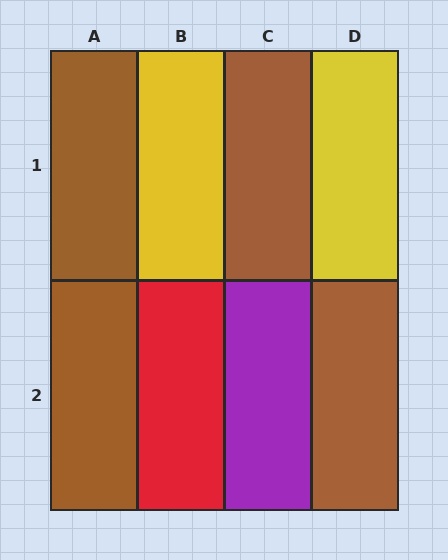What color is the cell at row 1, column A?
Brown.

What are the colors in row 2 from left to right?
Brown, red, purple, brown.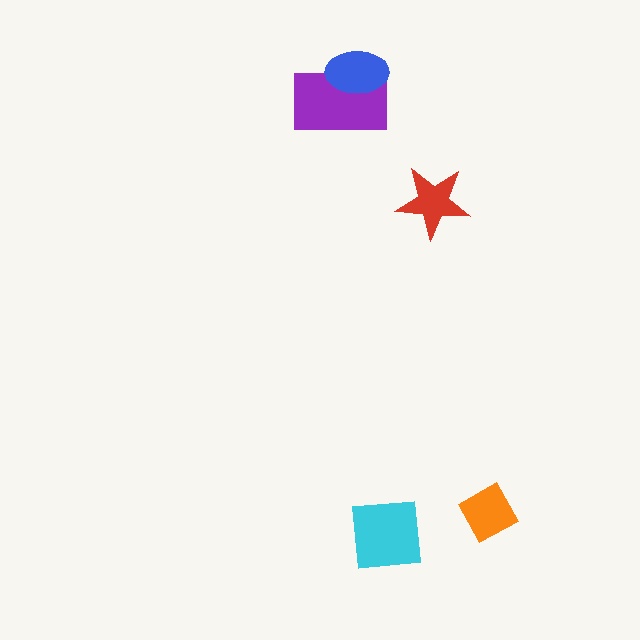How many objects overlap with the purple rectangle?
1 object overlaps with the purple rectangle.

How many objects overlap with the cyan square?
0 objects overlap with the cyan square.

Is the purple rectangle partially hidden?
Yes, it is partially covered by another shape.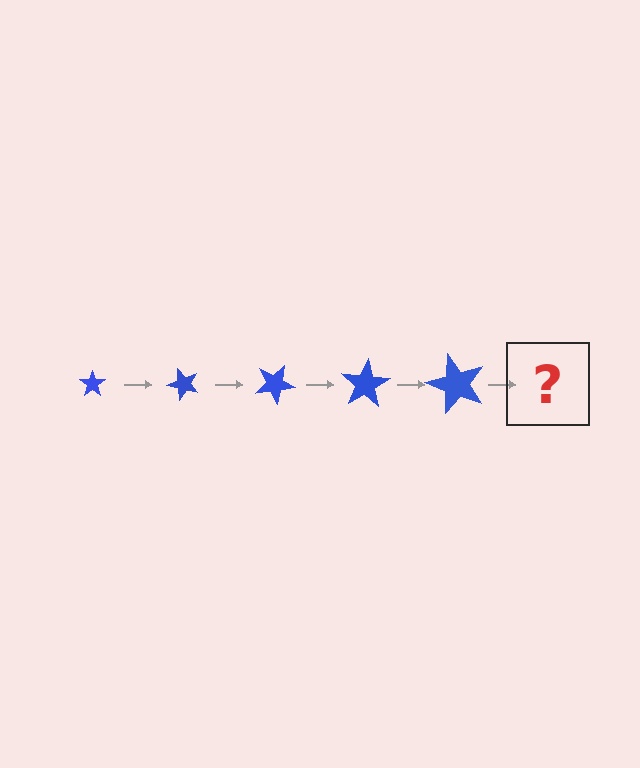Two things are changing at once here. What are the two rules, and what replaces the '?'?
The two rules are that the star grows larger each step and it rotates 50 degrees each step. The '?' should be a star, larger than the previous one and rotated 250 degrees from the start.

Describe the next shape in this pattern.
It should be a star, larger than the previous one and rotated 250 degrees from the start.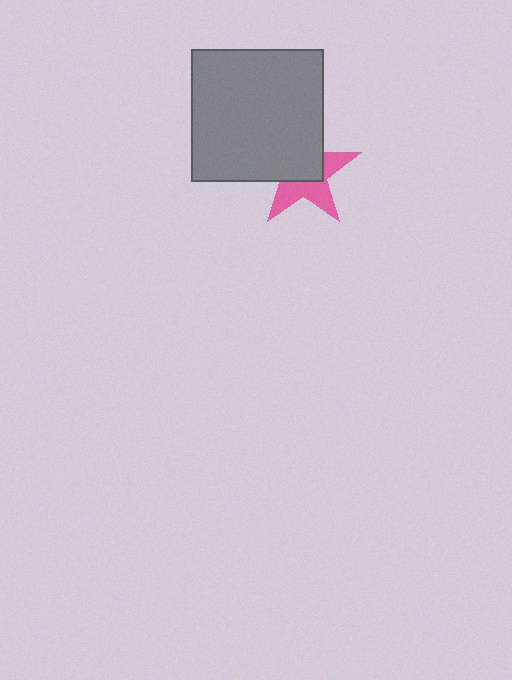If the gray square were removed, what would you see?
You would see the complete pink star.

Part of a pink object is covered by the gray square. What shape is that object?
It is a star.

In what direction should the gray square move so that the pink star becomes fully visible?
The gray square should move toward the upper-left. That is the shortest direction to clear the overlap and leave the pink star fully visible.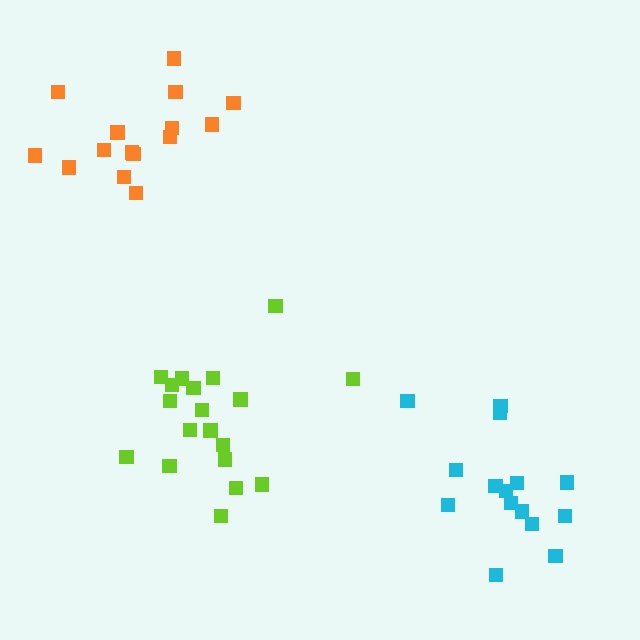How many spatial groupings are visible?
There are 3 spatial groupings.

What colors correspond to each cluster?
The clusters are colored: lime, orange, cyan.